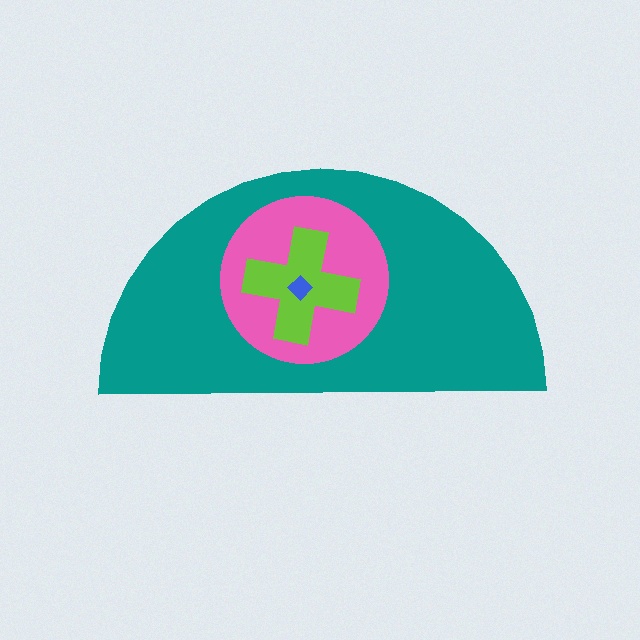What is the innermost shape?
The blue diamond.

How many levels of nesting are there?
4.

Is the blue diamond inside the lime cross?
Yes.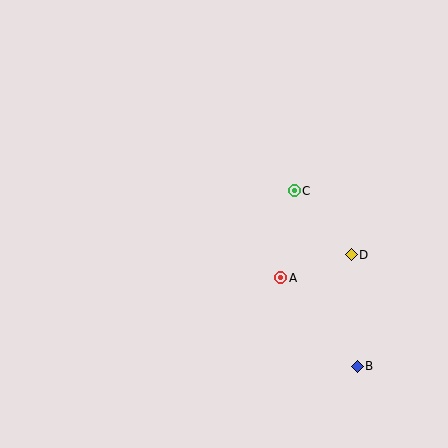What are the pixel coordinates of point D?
Point D is at (351, 255).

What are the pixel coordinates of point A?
Point A is at (281, 278).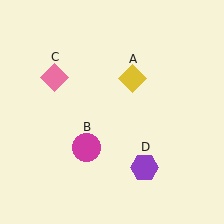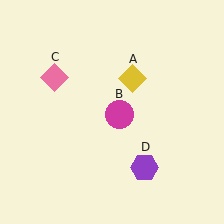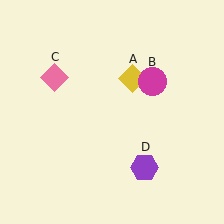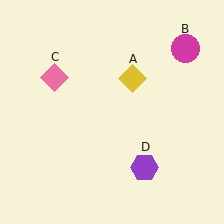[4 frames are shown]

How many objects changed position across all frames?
1 object changed position: magenta circle (object B).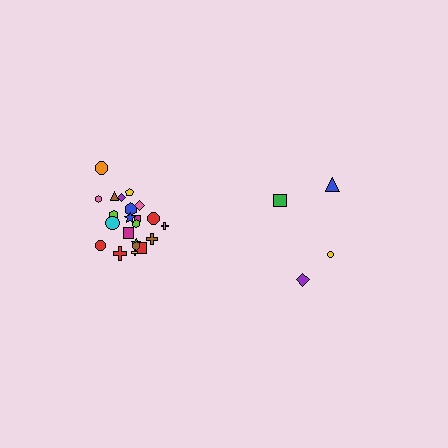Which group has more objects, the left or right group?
The left group.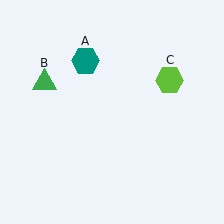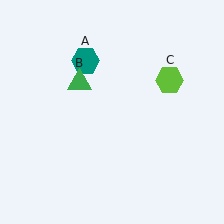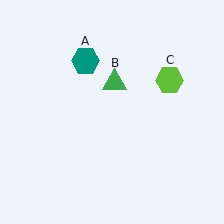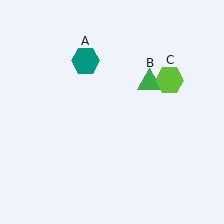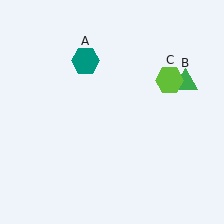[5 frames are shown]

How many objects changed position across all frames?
1 object changed position: green triangle (object B).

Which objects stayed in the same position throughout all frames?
Teal hexagon (object A) and lime hexagon (object C) remained stationary.